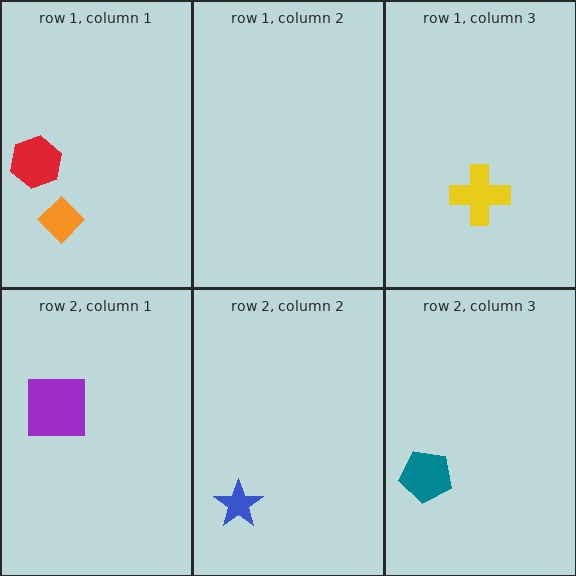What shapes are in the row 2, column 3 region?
The teal pentagon.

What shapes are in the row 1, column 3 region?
The yellow cross.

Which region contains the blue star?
The row 2, column 2 region.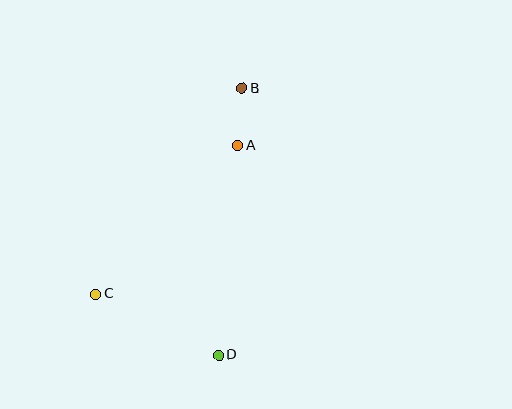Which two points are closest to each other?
Points A and B are closest to each other.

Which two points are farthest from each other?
Points B and D are farthest from each other.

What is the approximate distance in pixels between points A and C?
The distance between A and C is approximately 206 pixels.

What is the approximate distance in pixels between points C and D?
The distance between C and D is approximately 137 pixels.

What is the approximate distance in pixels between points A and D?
The distance between A and D is approximately 211 pixels.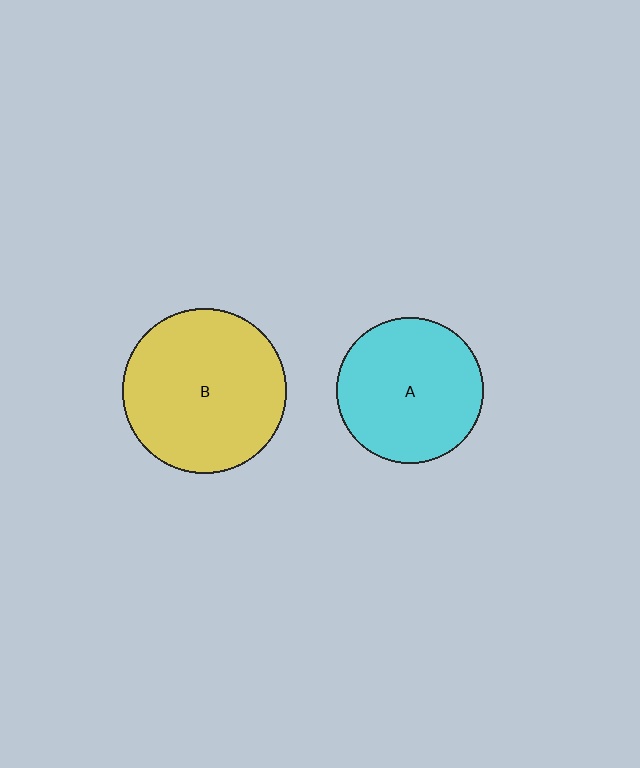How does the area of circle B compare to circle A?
Approximately 1.3 times.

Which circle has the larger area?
Circle B (yellow).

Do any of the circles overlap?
No, none of the circles overlap.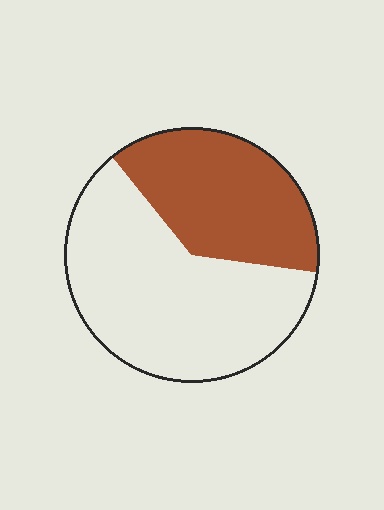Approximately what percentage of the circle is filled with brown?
Approximately 40%.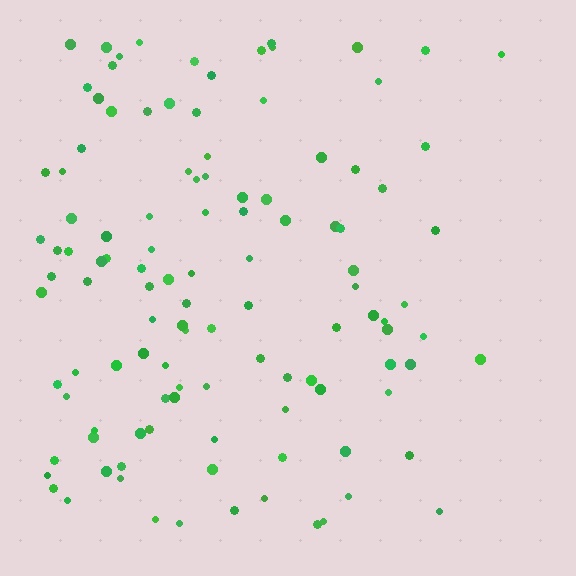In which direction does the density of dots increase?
From right to left, with the left side densest.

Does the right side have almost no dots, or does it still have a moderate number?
Still a moderate number, just noticeably fewer than the left.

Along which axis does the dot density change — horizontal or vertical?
Horizontal.